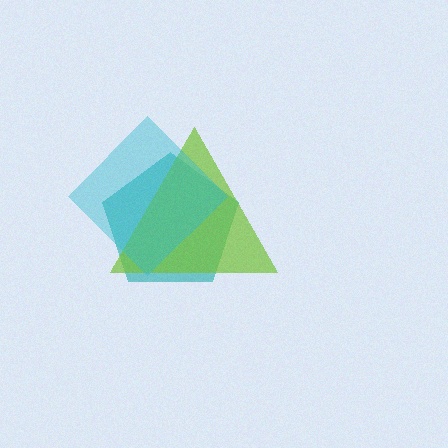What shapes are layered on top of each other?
The layered shapes are: a teal pentagon, a lime triangle, a cyan diamond.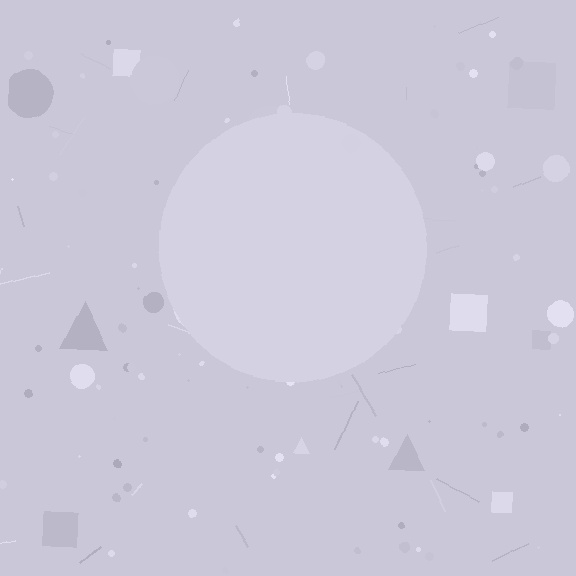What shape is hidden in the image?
A circle is hidden in the image.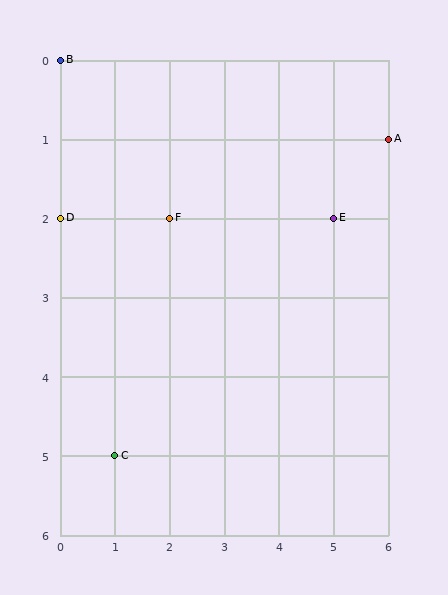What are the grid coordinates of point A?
Point A is at grid coordinates (6, 1).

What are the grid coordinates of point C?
Point C is at grid coordinates (1, 5).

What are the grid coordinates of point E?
Point E is at grid coordinates (5, 2).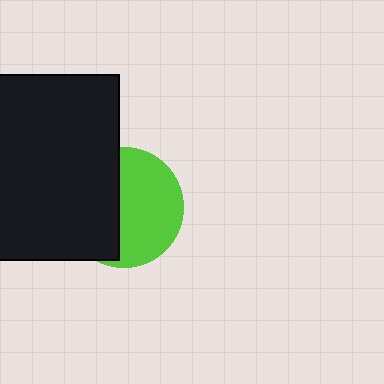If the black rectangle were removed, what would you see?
You would see the complete lime circle.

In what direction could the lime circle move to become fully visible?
The lime circle could move right. That would shift it out from behind the black rectangle entirely.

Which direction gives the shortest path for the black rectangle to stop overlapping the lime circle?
Moving left gives the shortest separation.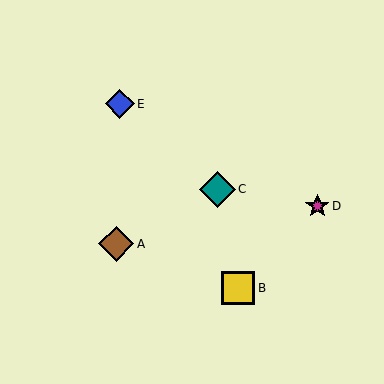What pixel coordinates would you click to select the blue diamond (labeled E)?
Click at (120, 104) to select the blue diamond E.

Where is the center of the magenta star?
The center of the magenta star is at (317, 206).